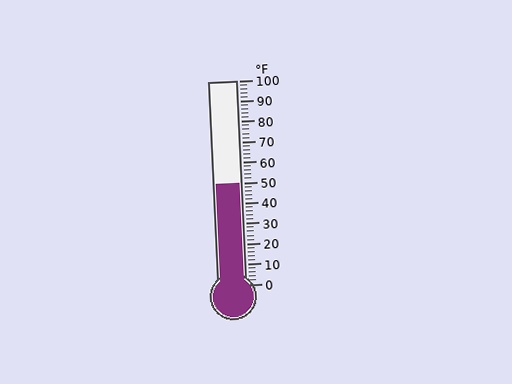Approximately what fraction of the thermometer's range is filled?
The thermometer is filled to approximately 50% of its range.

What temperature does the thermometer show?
The thermometer shows approximately 50°F.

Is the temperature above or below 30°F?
The temperature is above 30°F.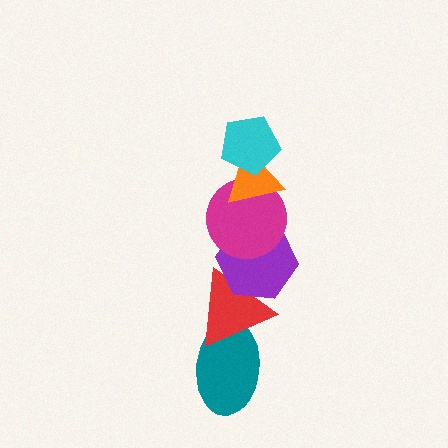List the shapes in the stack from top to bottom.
From top to bottom: the cyan pentagon, the orange triangle, the magenta circle, the purple hexagon, the red triangle, the teal ellipse.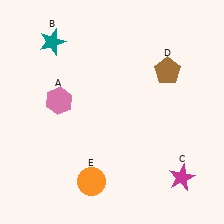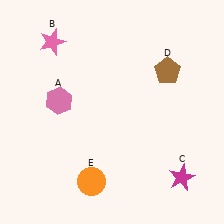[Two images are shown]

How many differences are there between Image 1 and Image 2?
There is 1 difference between the two images.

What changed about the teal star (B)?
In Image 1, B is teal. In Image 2, it changed to pink.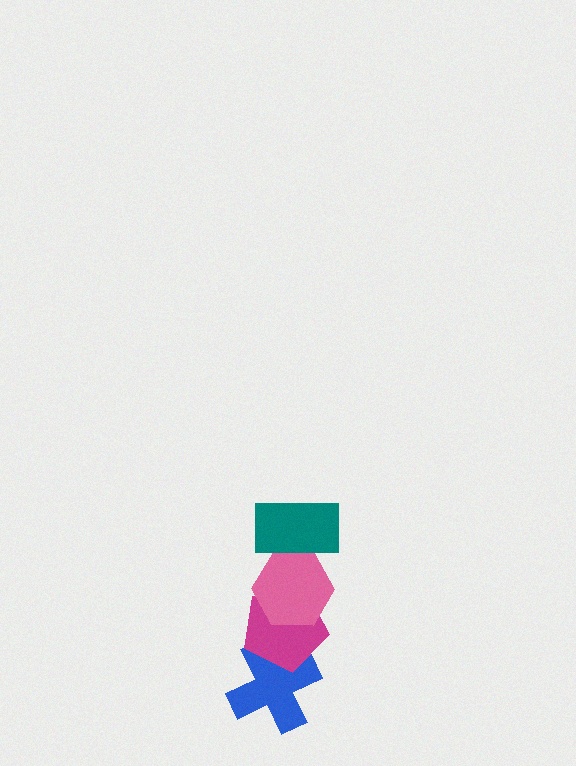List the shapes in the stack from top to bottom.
From top to bottom: the teal rectangle, the pink hexagon, the magenta pentagon, the blue cross.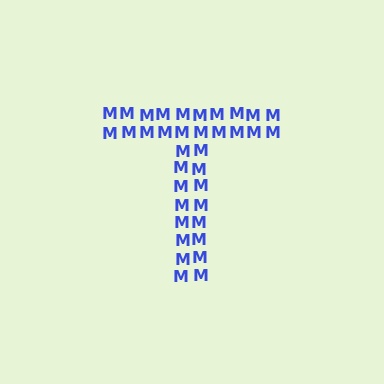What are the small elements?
The small elements are letter M's.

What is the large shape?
The large shape is the letter T.